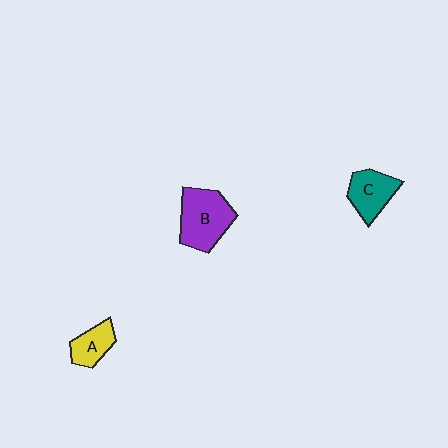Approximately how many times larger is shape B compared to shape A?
Approximately 1.9 times.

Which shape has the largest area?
Shape B (purple).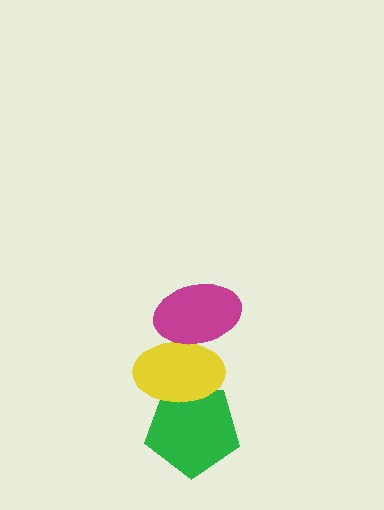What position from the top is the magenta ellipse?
The magenta ellipse is 1st from the top.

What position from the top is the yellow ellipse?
The yellow ellipse is 2nd from the top.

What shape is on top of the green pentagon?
The yellow ellipse is on top of the green pentagon.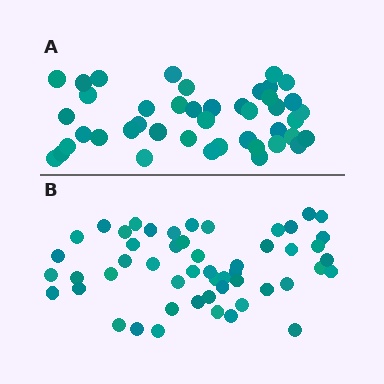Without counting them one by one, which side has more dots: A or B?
Region B (the bottom region) has more dots.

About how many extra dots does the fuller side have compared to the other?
Region B has roughly 8 or so more dots than region A.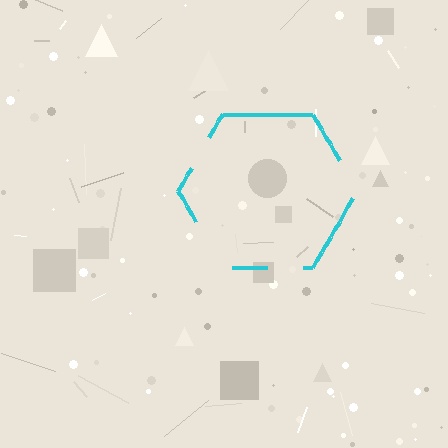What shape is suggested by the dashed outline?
The dashed outline suggests a hexagon.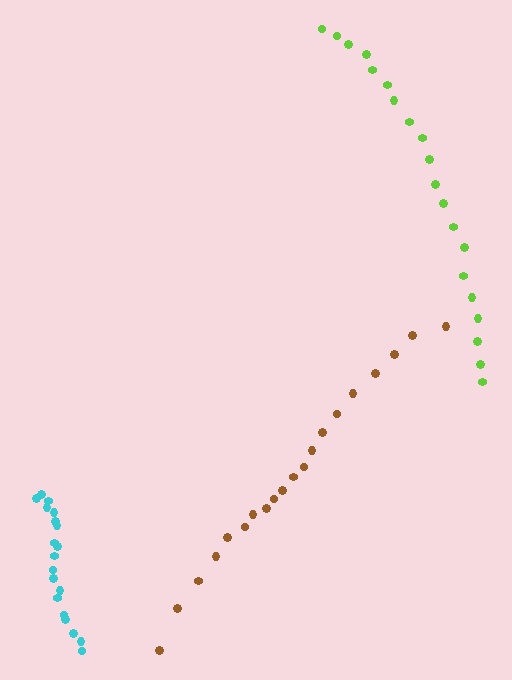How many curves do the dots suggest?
There are 3 distinct paths.